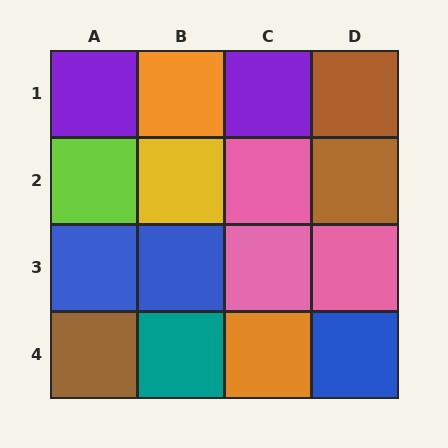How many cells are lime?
1 cell is lime.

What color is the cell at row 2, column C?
Pink.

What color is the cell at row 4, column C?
Orange.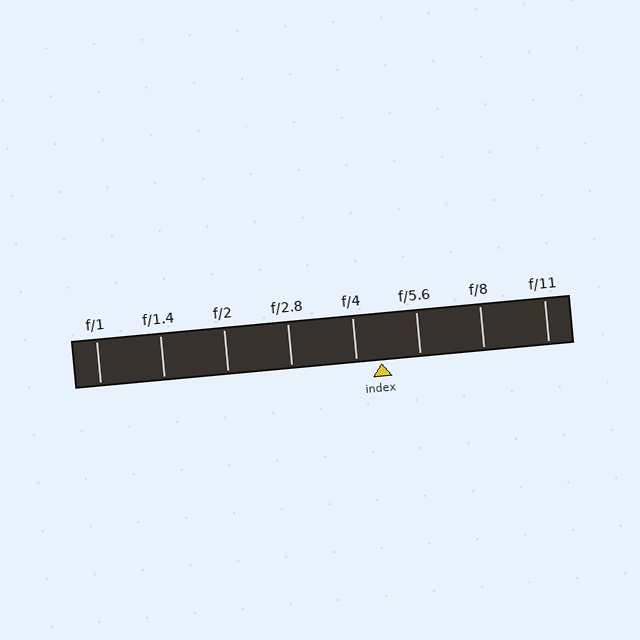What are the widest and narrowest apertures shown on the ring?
The widest aperture shown is f/1 and the narrowest is f/11.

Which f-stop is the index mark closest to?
The index mark is closest to f/4.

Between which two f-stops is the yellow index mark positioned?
The index mark is between f/4 and f/5.6.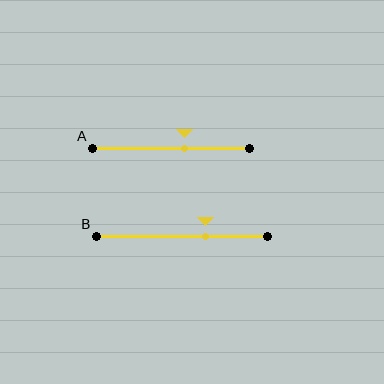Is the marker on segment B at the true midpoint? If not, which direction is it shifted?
No, the marker on segment B is shifted to the right by about 14% of the segment length.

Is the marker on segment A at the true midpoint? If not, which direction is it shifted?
No, the marker on segment A is shifted to the right by about 9% of the segment length.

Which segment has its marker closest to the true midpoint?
Segment A has its marker closest to the true midpoint.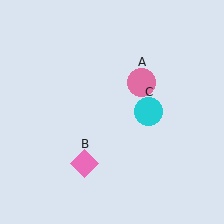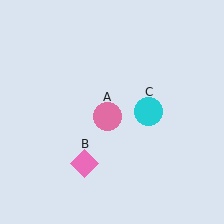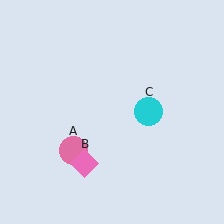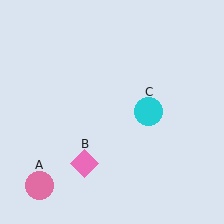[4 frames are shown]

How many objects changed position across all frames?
1 object changed position: pink circle (object A).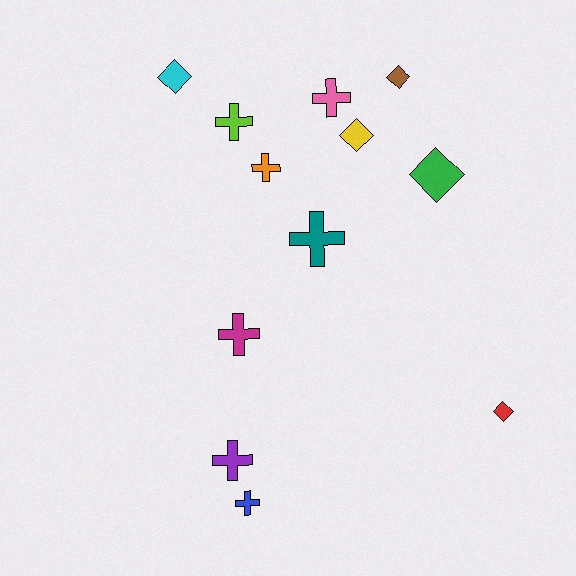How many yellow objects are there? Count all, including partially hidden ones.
There is 1 yellow object.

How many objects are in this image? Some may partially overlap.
There are 12 objects.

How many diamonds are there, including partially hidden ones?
There are 5 diamonds.